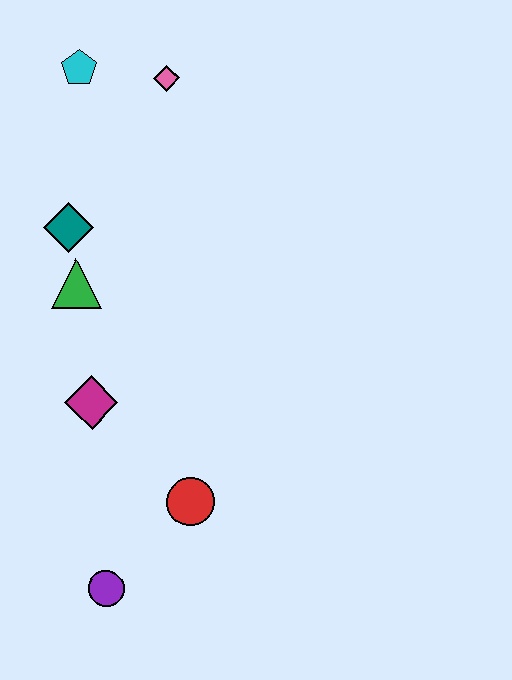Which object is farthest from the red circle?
The cyan pentagon is farthest from the red circle.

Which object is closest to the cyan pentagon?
The pink diamond is closest to the cyan pentagon.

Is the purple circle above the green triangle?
No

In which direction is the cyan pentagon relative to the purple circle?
The cyan pentagon is above the purple circle.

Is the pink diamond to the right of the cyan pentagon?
Yes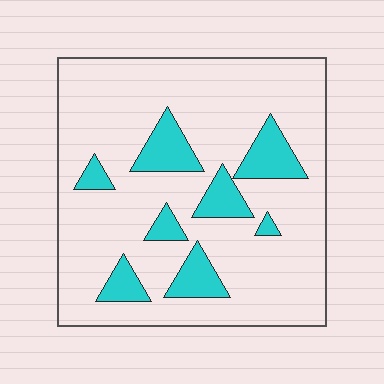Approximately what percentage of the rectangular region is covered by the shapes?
Approximately 15%.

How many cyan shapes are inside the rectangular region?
8.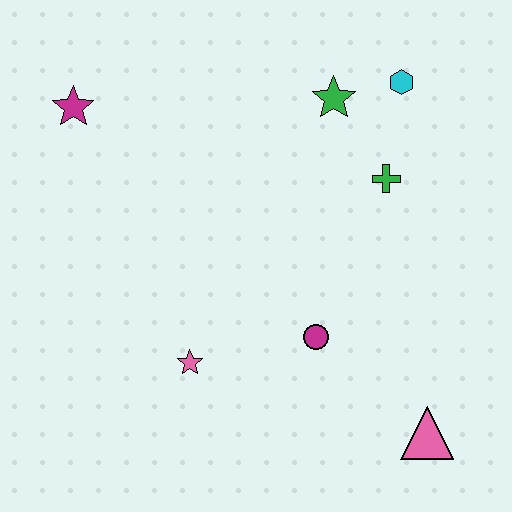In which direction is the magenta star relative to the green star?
The magenta star is to the left of the green star.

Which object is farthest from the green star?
The pink triangle is farthest from the green star.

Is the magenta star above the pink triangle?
Yes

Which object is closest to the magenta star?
The green star is closest to the magenta star.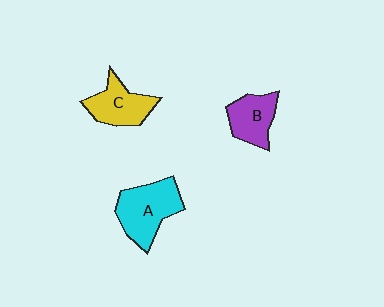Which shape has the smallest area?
Shape B (purple).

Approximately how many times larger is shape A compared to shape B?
Approximately 1.5 times.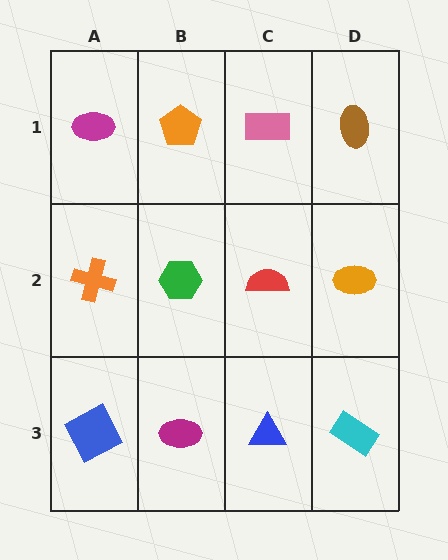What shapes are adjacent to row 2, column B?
An orange pentagon (row 1, column B), a magenta ellipse (row 3, column B), an orange cross (row 2, column A), a red semicircle (row 2, column C).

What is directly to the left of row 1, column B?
A magenta ellipse.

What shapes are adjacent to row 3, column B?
A green hexagon (row 2, column B), a blue square (row 3, column A), a blue triangle (row 3, column C).